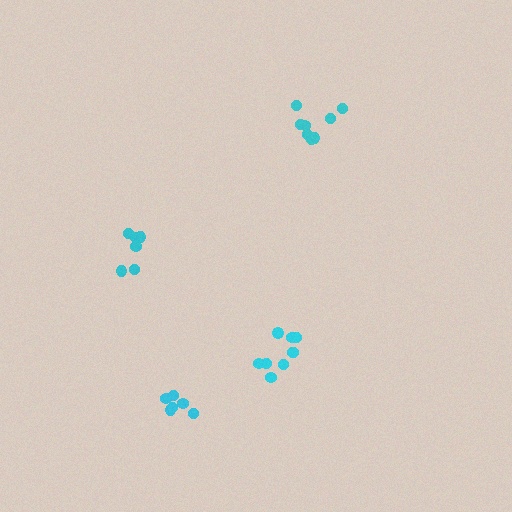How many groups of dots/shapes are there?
There are 4 groups.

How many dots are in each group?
Group 1: 9 dots, Group 2: 6 dots, Group 3: 6 dots, Group 4: 8 dots (29 total).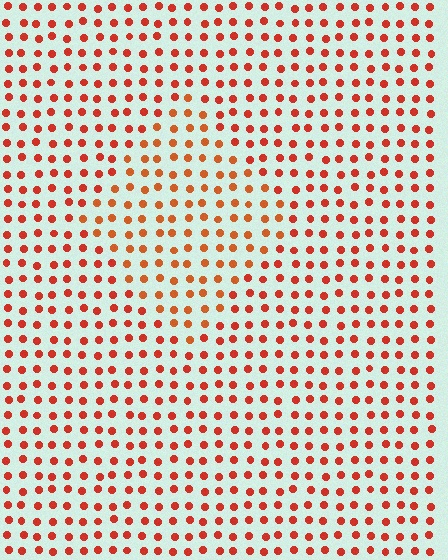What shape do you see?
I see a diamond.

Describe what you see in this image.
The image is filled with small red elements in a uniform arrangement. A diamond-shaped region is visible where the elements are tinted to a slightly different hue, forming a subtle color boundary.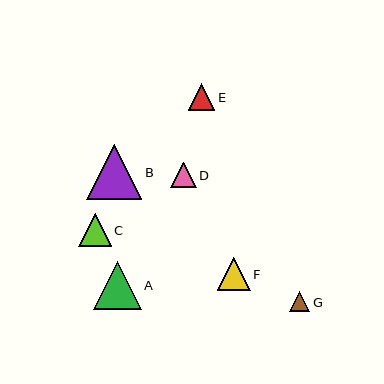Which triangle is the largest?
Triangle B is the largest with a size of approximately 55 pixels.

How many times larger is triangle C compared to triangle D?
Triangle C is approximately 1.3 times the size of triangle D.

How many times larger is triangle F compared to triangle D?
Triangle F is approximately 1.3 times the size of triangle D.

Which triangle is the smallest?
Triangle G is the smallest with a size of approximately 20 pixels.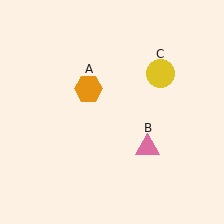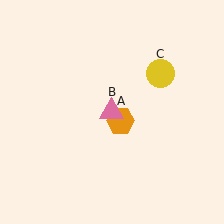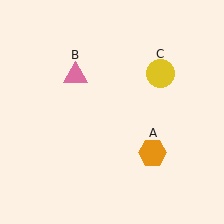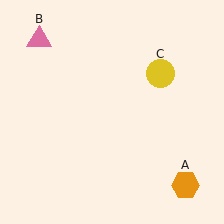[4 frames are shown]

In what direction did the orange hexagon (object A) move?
The orange hexagon (object A) moved down and to the right.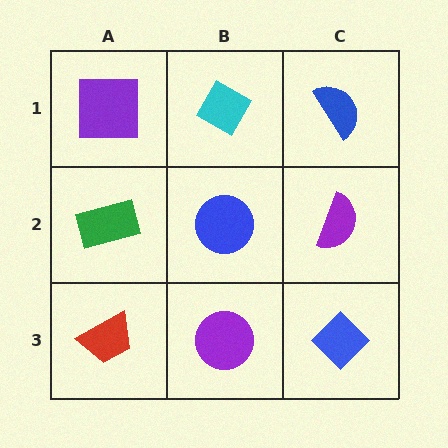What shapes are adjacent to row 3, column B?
A blue circle (row 2, column B), a red trapezoid (row 3, column A), a blue diamond (row 3, column C).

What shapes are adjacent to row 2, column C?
A blue semicircle (row 1, column C), a blue diamond (row 3, column C), a blue circle (row 2, column B).